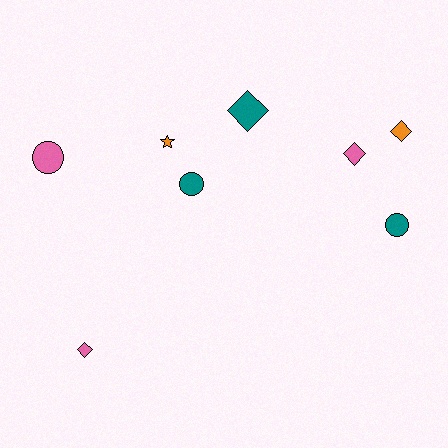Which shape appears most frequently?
Diamond, with 4 objects.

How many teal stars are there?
There are no teal stars.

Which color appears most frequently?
Teal, with 3 objects.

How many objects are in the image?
There are 8 objects.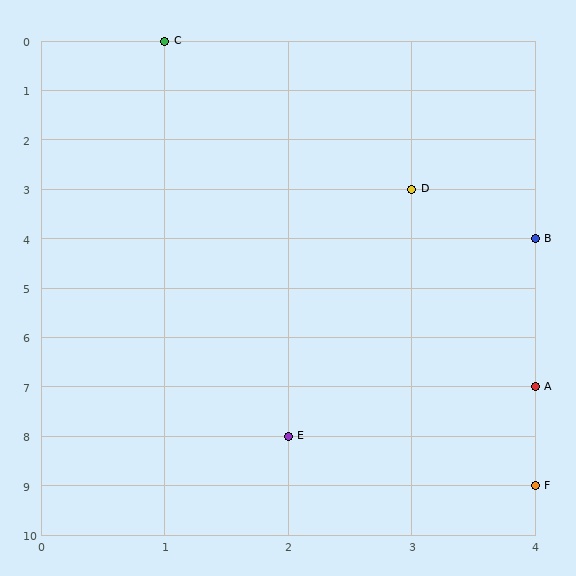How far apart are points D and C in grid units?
Points D and C are 2 columns and 3 rows apart (about 3.6 grid units diagonally).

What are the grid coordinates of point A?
Point A is at grid coordinates (4, 7).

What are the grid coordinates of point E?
Point E is at grid coordinates (2, 8).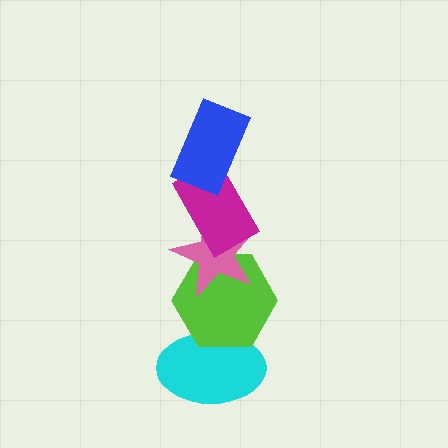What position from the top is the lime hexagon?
The lime hexagon is 4th from the top.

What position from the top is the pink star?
The pink star is 3rd from the top.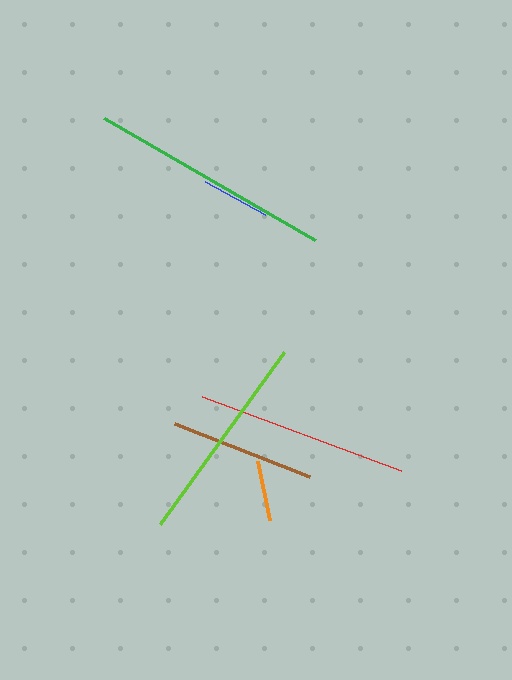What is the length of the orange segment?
The orange segment is approximately 60 pixels long.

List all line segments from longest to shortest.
From longest to shortest: green, red, lime, brown, blue, orange.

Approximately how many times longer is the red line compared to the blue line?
The red line is approximately 3.1 times the length of the blue line.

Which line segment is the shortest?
The orange line is the shortest at approximately 60 pixels.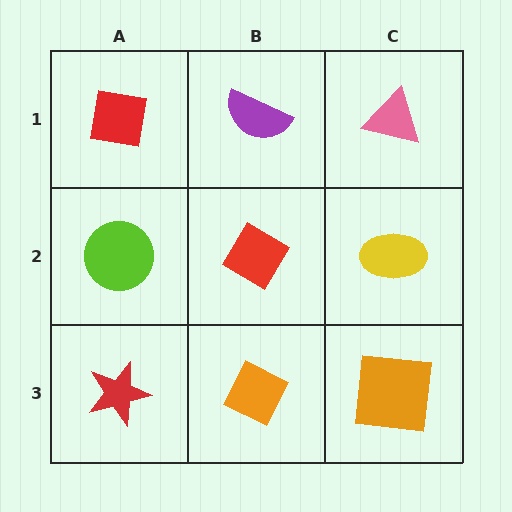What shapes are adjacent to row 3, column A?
A lime circle (row 2, column A), an orange diamond (row 3, column B).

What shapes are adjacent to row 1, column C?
A yellow ellipse (row 2, column C), a purple semicircle (row 1, column B).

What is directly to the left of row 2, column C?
A red diamond.